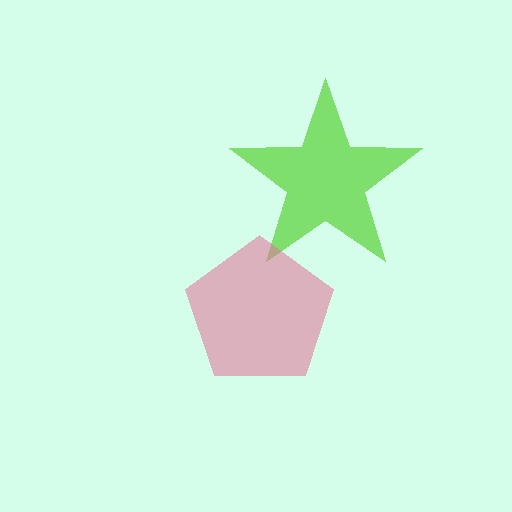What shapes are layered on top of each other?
The layered shapes are: a lime star, a pink pentagon.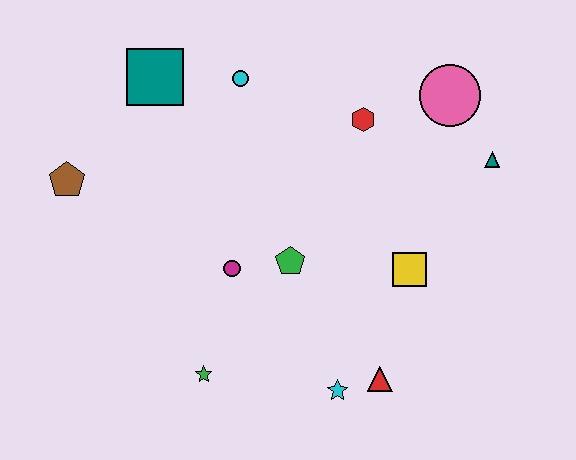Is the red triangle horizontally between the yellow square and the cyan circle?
Yes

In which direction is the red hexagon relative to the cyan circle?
The red hexagon is to the right of the cyan circle.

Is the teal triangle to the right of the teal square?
Yes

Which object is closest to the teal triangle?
The pink circle is closest to the teal triangle.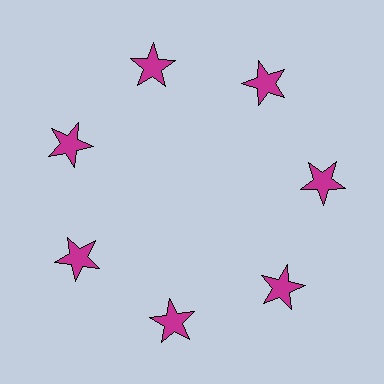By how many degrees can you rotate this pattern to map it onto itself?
The pattern maps onto itself every 51 degrees of rotation.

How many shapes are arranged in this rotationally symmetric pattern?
There are 7 shapes, arranged in 7 groups of 1.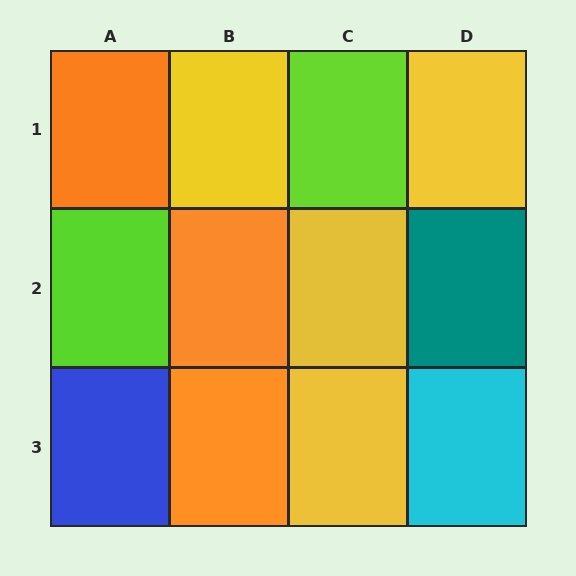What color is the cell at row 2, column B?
Orange.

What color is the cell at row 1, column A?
Orange.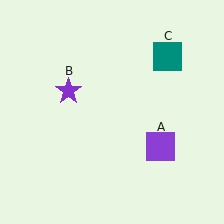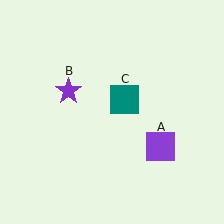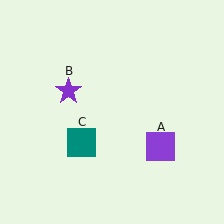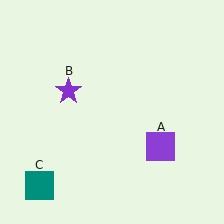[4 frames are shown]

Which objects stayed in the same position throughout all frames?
Purple square (object A) and purple star (object B) remained stationary.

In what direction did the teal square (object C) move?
The teal square (object C) moved down and to the left.